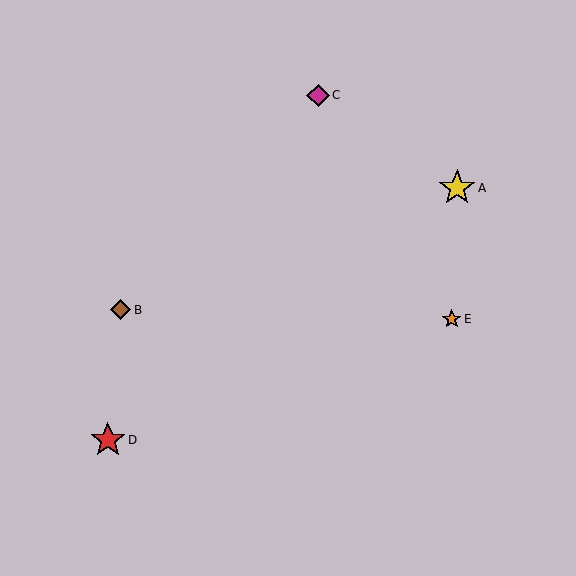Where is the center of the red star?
The center of the red star is at (108, 440).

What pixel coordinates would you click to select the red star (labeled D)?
Click at (108, 440) to select the red star D.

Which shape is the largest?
The yellow star (labeled A) is the largest.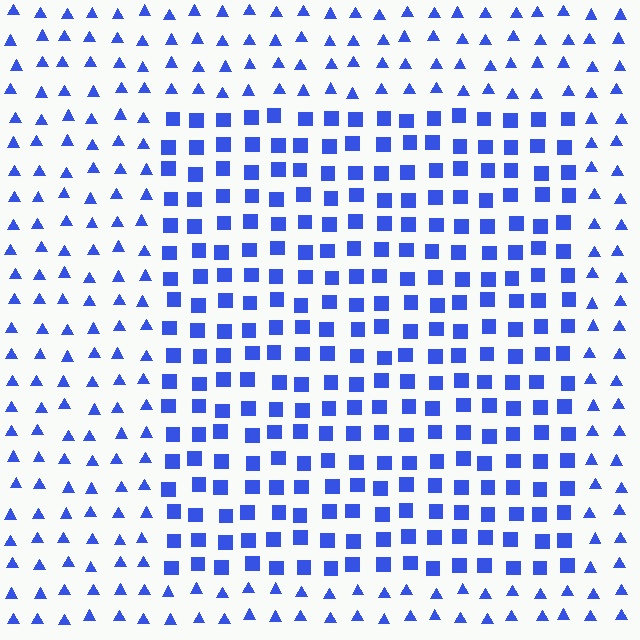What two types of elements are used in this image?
The image uses squares inside the rectangle region and triangles outside it.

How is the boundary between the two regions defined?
The boundary is defined by a change in element shape: squares inside vs. triangles outside. All elements share the same color and spacing.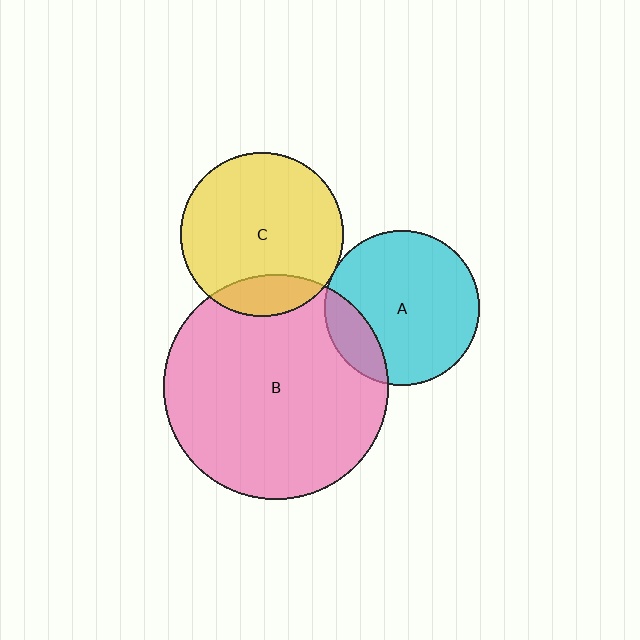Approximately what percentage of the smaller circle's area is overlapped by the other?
Approximately 15%.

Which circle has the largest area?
Circle B (pink).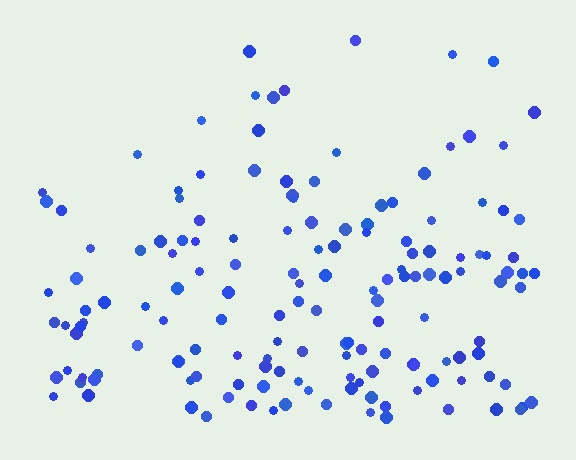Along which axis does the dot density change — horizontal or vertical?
Vertical.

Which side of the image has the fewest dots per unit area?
The top.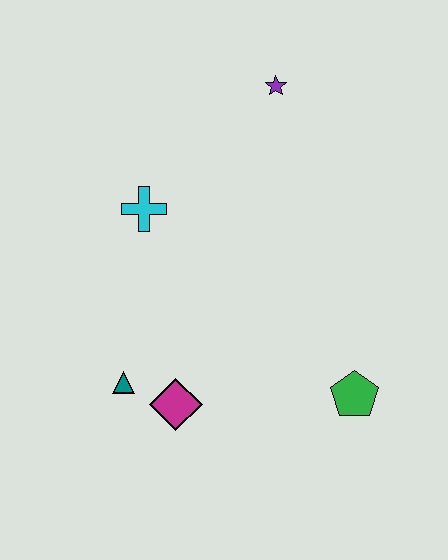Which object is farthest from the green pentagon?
The purple star is farthest from the green pentagon.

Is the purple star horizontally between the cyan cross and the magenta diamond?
No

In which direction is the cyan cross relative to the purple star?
The cyan cross is to the left of the purple star.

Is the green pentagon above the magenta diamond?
Yes